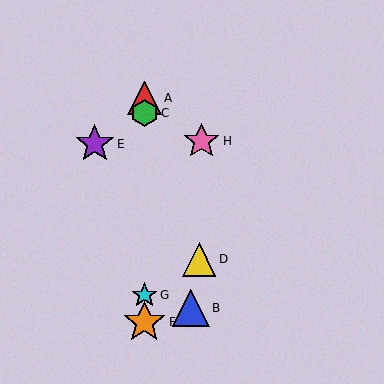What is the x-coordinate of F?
Object F is at x≈144.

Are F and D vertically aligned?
No, F is at x≈144 and D is at x≈199.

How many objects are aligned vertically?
4 objects (A, C, F, G) are aligned vertically.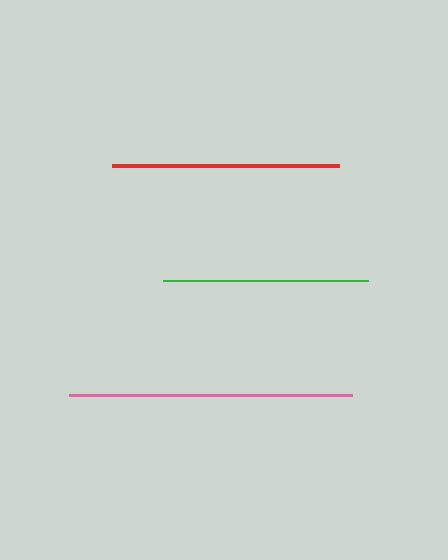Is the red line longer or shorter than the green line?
The red line is longer than the green line.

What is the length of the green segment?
The green segment is approximately 205 pixels long.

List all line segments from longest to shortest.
From longest to shortest: pink, red, green.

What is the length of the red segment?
The red segment is approximately 228 pixels long.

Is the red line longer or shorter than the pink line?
The pink line is longer than the red line.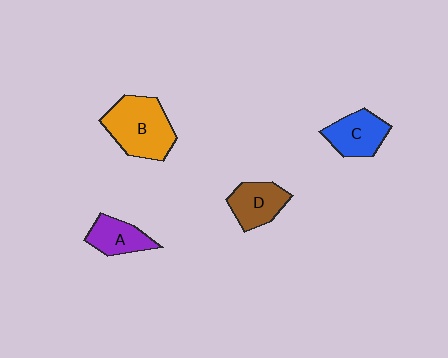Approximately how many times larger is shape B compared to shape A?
Approximately 1.9 times.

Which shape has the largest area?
Shape B (orange).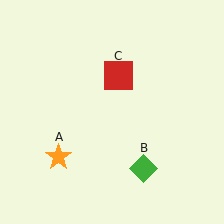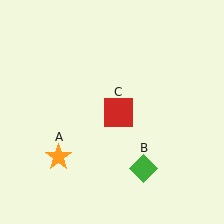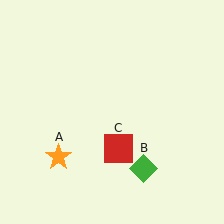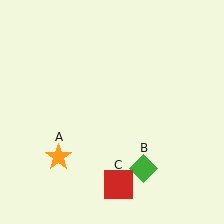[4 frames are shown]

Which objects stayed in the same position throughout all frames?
Orange star (object A) and green diamond (object B) remained stationary.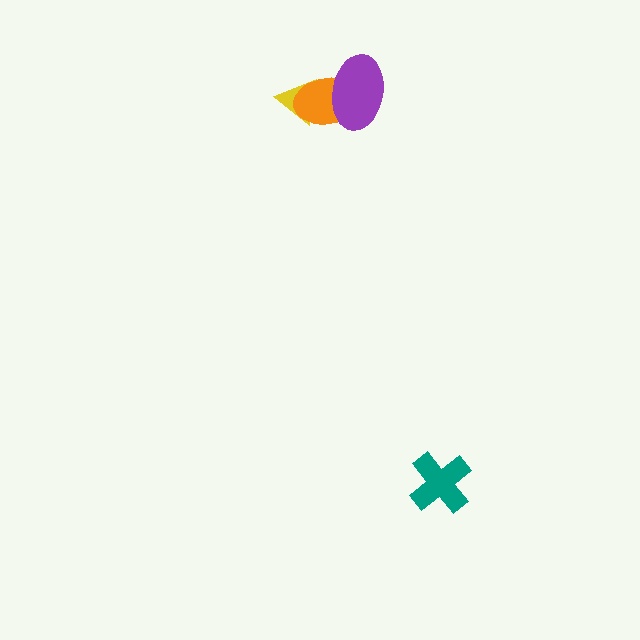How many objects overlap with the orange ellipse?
2 objects overlap with the orange ellipse.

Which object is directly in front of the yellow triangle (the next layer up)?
The orange ellipse is directly in front of the yellow triangle.